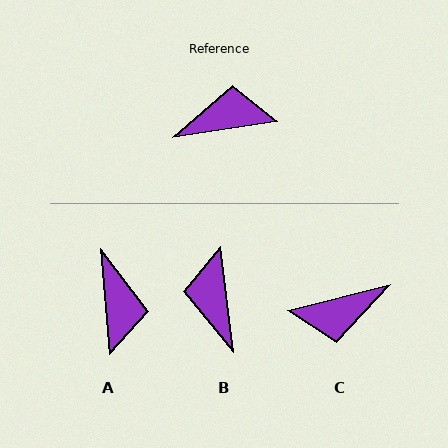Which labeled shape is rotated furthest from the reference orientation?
C, about 174 degrees away.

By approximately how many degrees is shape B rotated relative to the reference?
Approximately 88 degrees counter-clockwise.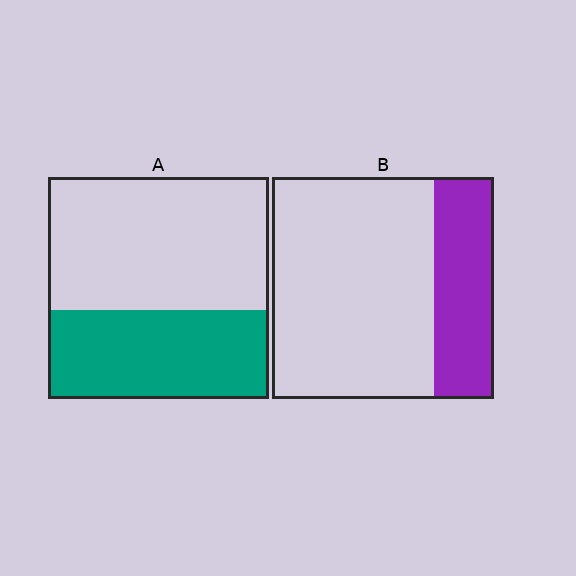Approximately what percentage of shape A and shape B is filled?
A is approximately 40% and B is approximately 25%.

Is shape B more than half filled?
No.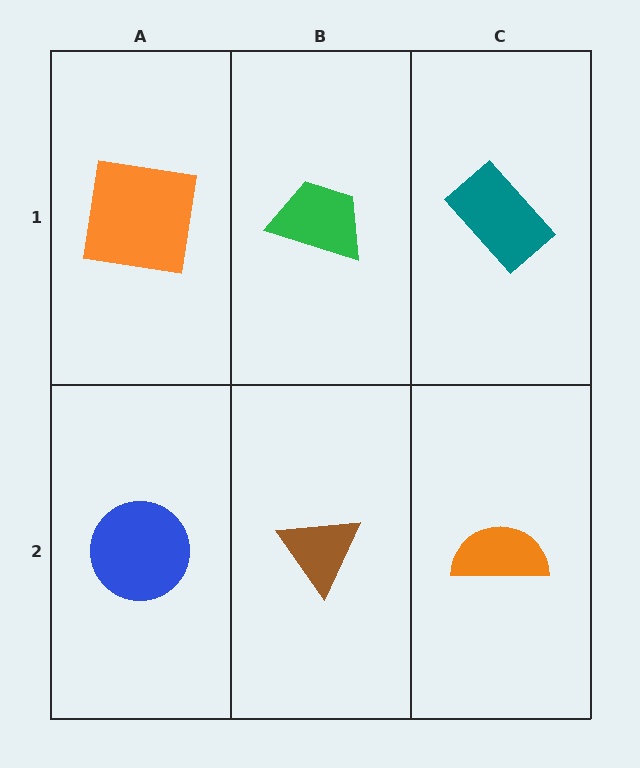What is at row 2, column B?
A brown triangle.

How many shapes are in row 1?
3 shapes.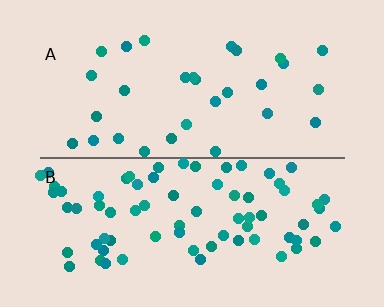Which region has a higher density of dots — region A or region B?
B (the bottom).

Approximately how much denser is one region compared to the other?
Approximately 2.5× — region B over region A.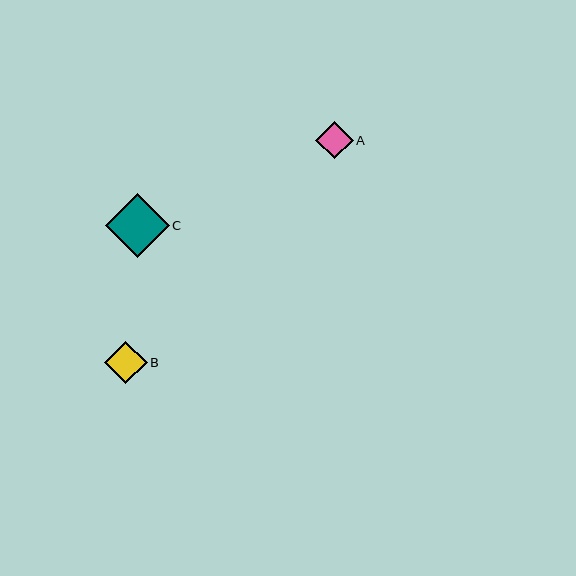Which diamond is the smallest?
Diamond A is the smallest with a size of approximately 37 pixels.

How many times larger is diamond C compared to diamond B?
Diamond C is approximately 1.5 times the size of diamond B.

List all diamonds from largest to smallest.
From largest to smallest: C, B, A.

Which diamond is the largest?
Diamond C is the largest with a size of approximately 64 pixels.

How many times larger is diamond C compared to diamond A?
Diamond C is approximately 1.7 times the size of diamond A.